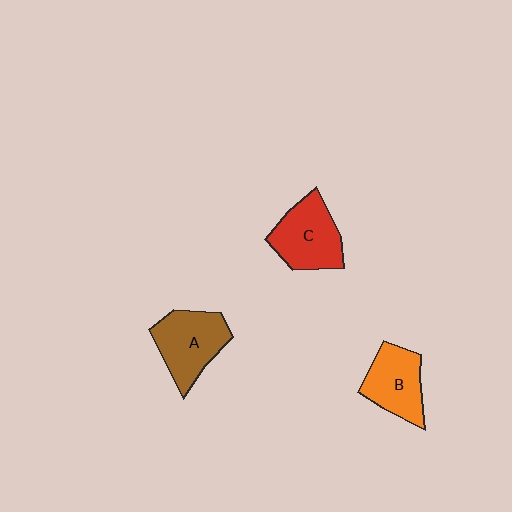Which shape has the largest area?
Shape C (red).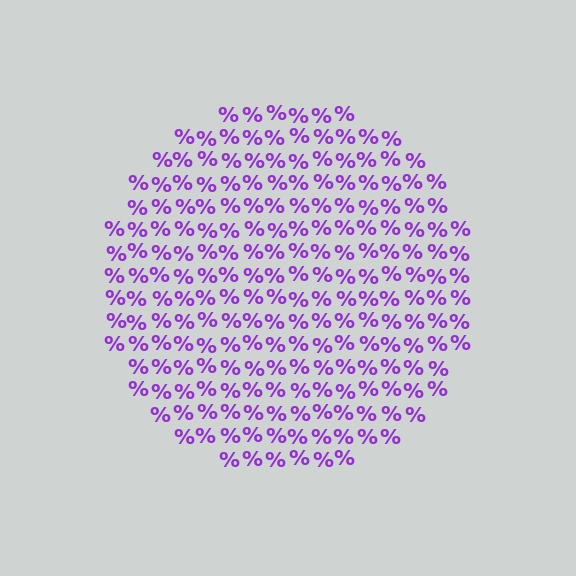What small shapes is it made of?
It is made of small percent signs.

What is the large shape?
The large shape is a circle.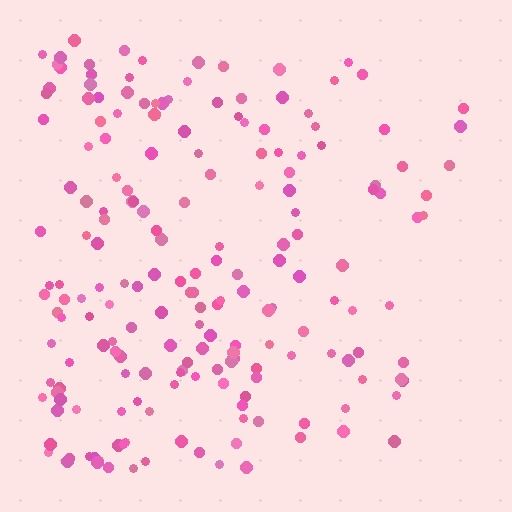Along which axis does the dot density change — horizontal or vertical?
Horizontal.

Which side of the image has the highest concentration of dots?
The left.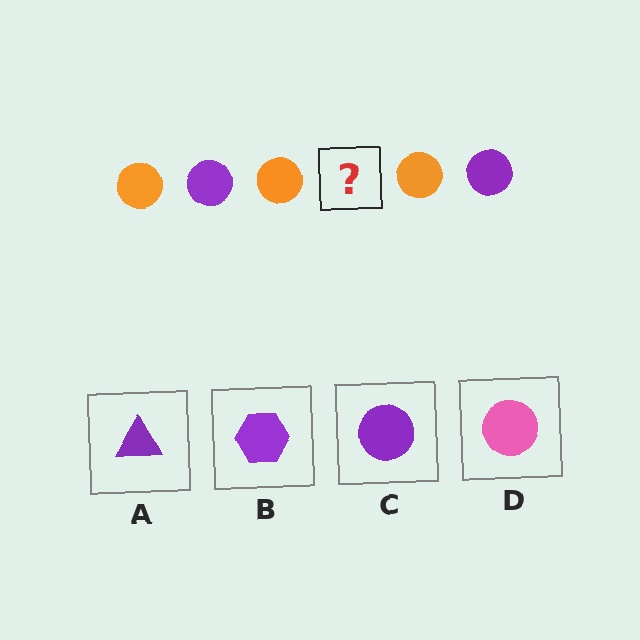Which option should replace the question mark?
Option C.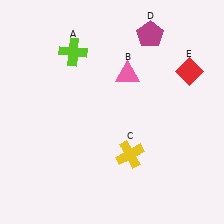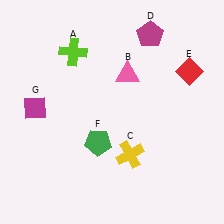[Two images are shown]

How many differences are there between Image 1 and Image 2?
There are 2 differences between the two images.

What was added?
A green pentagon (F), a magenta diamond (G) were added in Image 2.